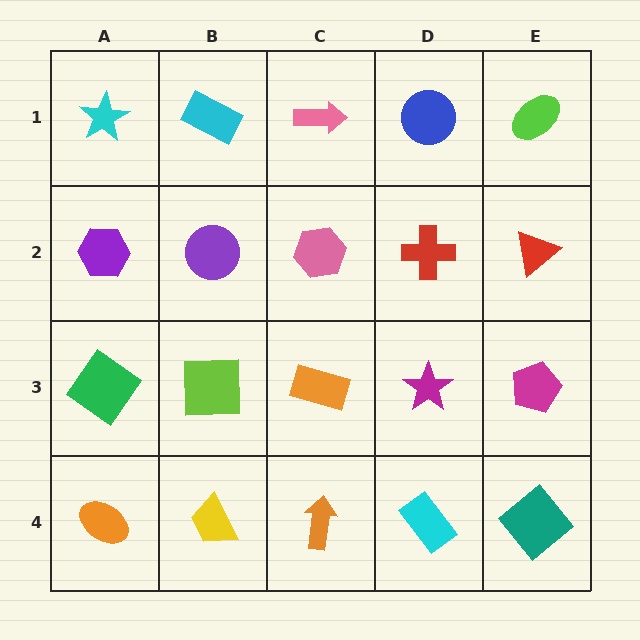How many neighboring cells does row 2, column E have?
3.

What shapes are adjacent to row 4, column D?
A magenta star (row 3, column D), an orange arrow (row 4, column C), a teal diamond (row 4, column E).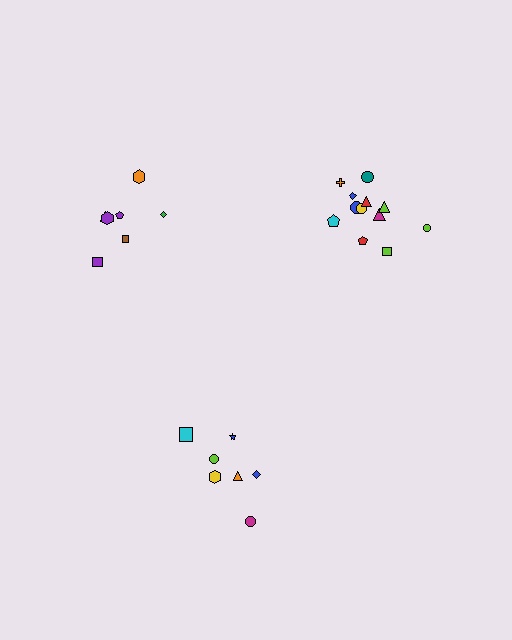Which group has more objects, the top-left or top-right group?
The top-right group.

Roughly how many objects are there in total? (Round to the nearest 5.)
Roughly 25 objects in total.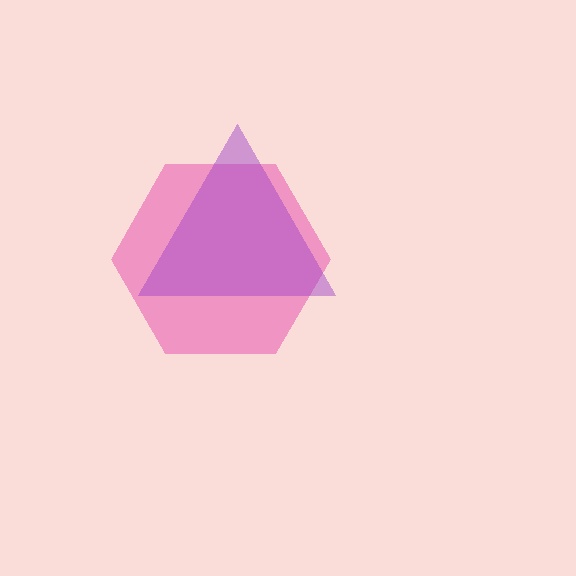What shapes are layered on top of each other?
The layered shapes are: a pink hexagon, a purple triangle.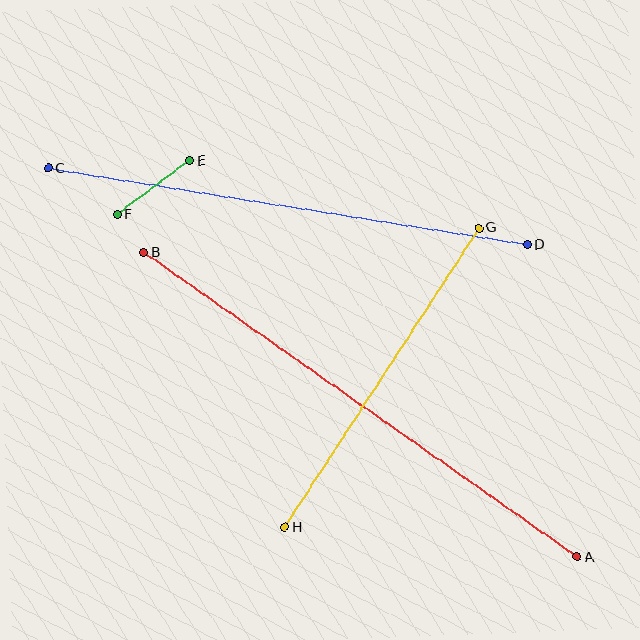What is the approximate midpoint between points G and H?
The midpoint is at approximately (382, 377) pixels.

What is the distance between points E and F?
The distance is approximately 90 pixels.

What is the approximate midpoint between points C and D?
The midpoint is at approximately (288, 206) pixels.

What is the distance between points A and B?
The distance is approximately 529 pixels.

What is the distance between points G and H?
The distance is approximately 357 pixels.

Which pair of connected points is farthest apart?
Points A and B are farthest apart.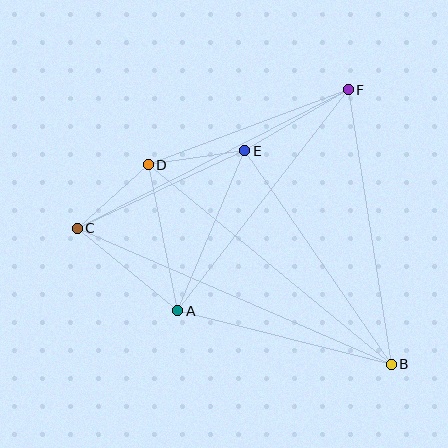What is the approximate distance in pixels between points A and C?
The distance between A and C is approximately 130 pixels.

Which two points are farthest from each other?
Points B and C are farthest from each other.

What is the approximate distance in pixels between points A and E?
The distance between A and E is approximately 174 pixels.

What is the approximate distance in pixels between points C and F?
The distance between C and F is approximately 304 pixels.